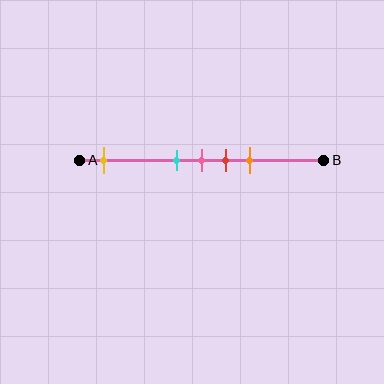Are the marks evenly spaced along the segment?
No, the marks are not evenly spaced.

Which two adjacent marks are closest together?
The cyan and pink marks are the closest adjacent pair.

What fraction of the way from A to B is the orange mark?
The orange mark is approximately 70% (0.7) of the way from A to B.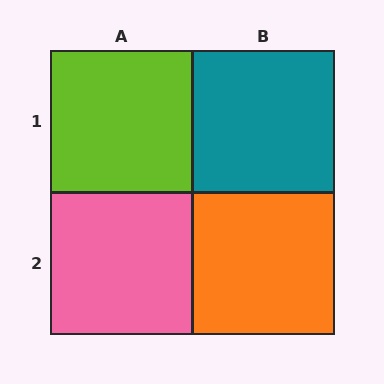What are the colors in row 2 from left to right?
Pink, orange.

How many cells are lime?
1 cell is lime.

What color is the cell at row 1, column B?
Teal.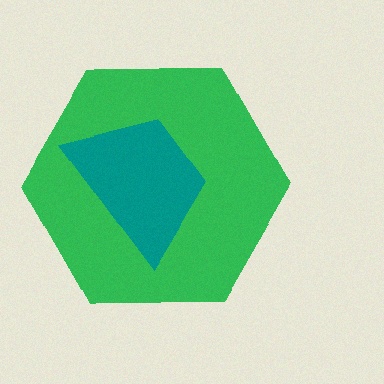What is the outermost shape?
The green hexagon.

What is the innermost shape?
The teal trapezoid.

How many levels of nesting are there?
2.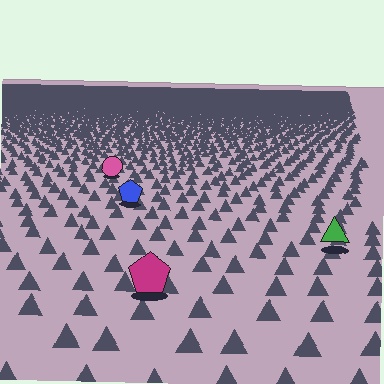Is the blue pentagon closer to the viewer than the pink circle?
Yes. The blue pentagon is closer — you can tell from the texture gradient: the ground texture is coarser near it.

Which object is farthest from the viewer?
The pink circle is farthest from the viewer. It appears smaller and the ground texture around it is denser.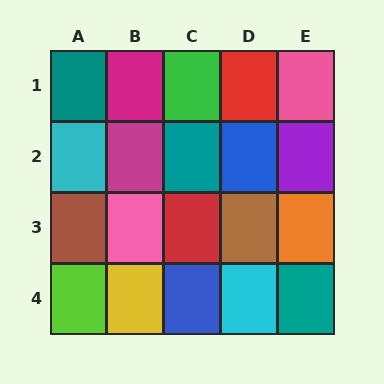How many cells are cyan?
2 cells are cyan.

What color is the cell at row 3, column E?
Orange.